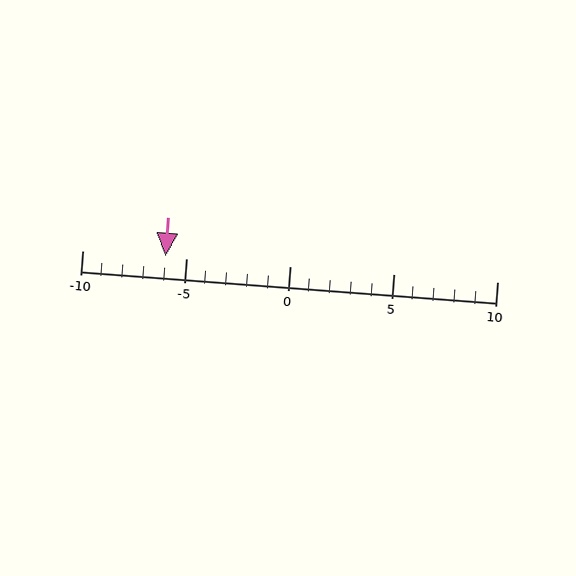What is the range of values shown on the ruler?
The ruler shows values from -10 to 10.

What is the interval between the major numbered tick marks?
The major tick marks are spaced 5 units apart.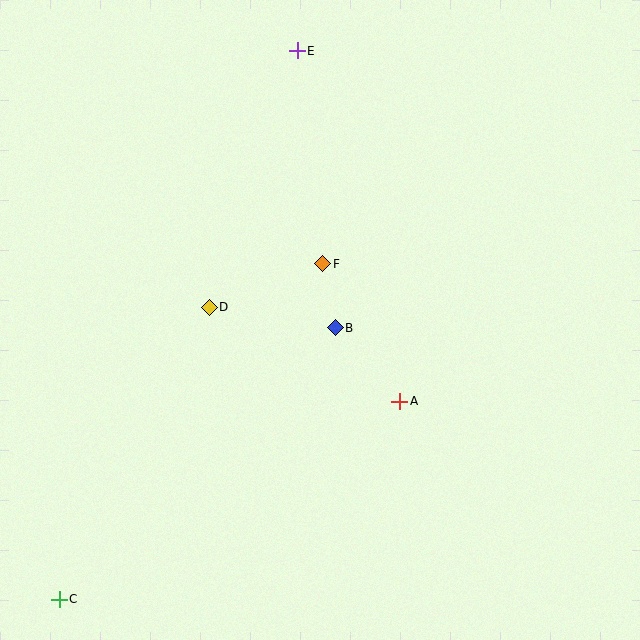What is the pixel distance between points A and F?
The distance between A and F is 158 pixels.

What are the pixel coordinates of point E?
Point E is at (297, 51).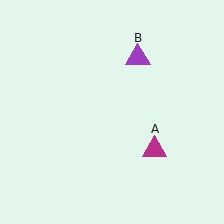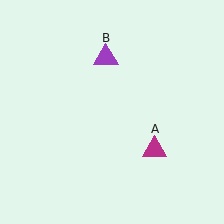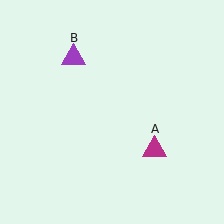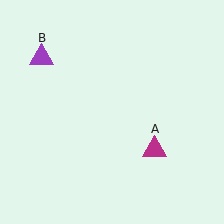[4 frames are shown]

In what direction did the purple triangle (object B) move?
The purple triangle (object B) moved left.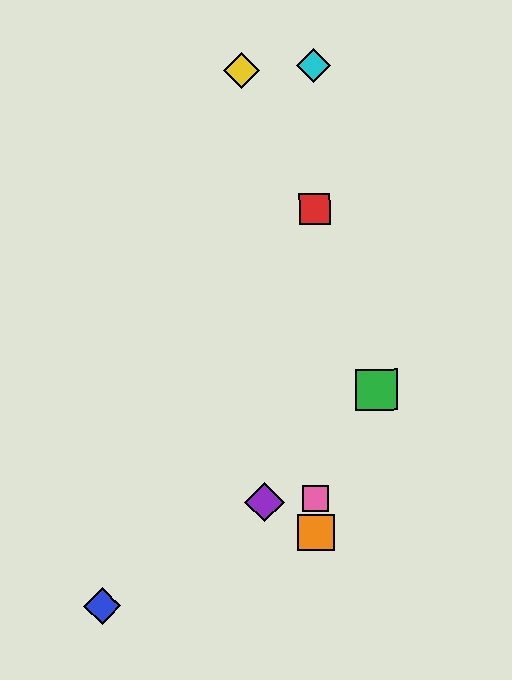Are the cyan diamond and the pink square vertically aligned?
Yes, both are at x≈314.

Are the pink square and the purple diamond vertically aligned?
No, the pink square is at x≈315 and the purple diamond is at x≈264.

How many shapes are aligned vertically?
4 shapes (the red square, the orange square, the cyan diamond, the pink square) are aligned vertically.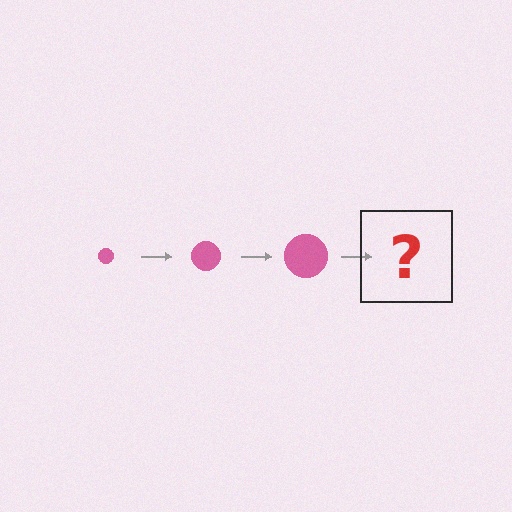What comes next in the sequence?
The next element should be a pink circle, larger than the previous one.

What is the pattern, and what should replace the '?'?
The pattern is that the circle gets progressively larger each step. The '?' should be a pink circle, larger than the previous one.